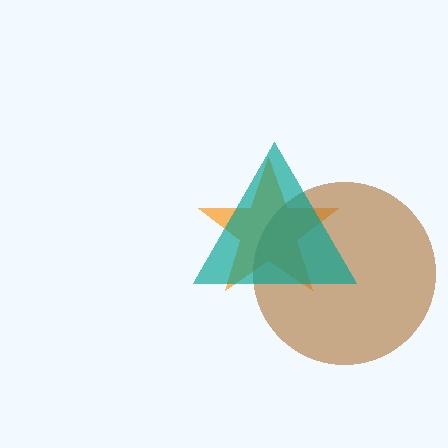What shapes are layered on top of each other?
The layered shapes are: an orange star, a brown circle, a teal triangle.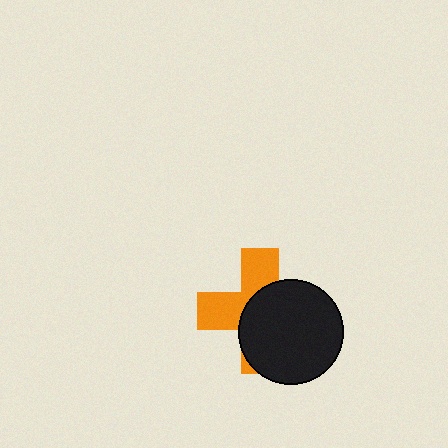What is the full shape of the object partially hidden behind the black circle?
The partially hidden object is an orange cross.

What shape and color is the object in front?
The object in front is a black circle.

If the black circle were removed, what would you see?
You would see the complete orange cross.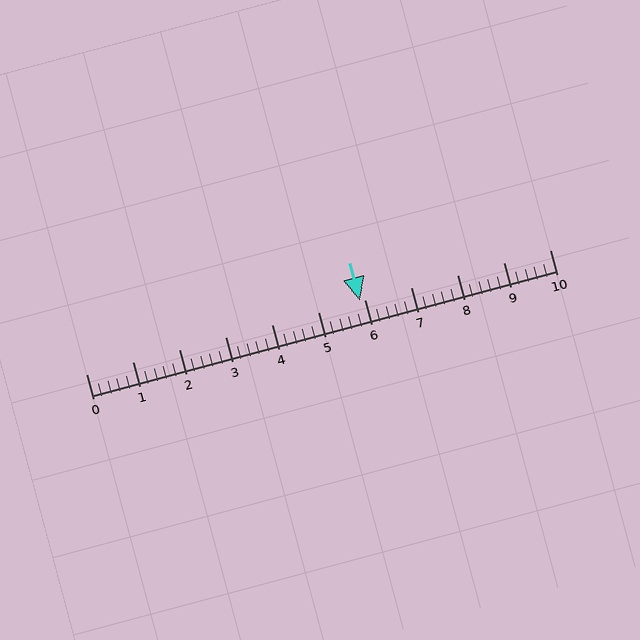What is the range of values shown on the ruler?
The ruler shows values from 0 to 10.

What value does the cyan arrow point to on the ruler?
The cyan arrow points to approximately 5.9.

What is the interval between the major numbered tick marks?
The major tick marks are spaced 1 units apart.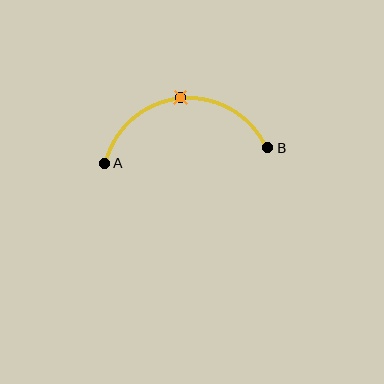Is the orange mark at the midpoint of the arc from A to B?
Yes. The orange mark lies on the arc at equal arc-length from both A and B — it is the arc midpoint.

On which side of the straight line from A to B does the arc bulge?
The arc bulges above the straight line connecting A and B.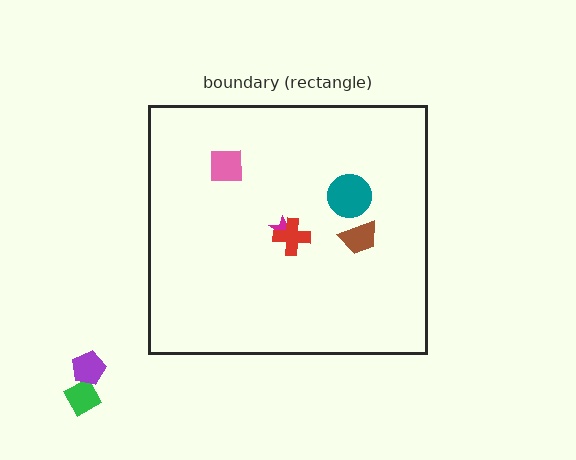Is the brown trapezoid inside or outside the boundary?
Inside.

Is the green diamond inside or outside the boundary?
Outside.